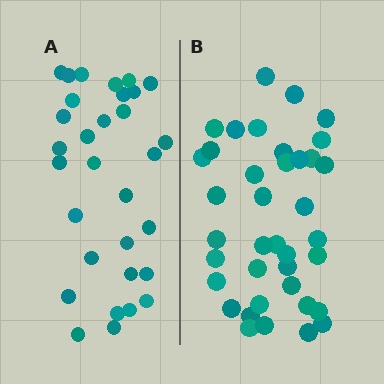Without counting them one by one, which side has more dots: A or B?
Region B (the right region) has more dots.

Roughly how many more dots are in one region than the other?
Region B has roughly 8 or so more dots than region A.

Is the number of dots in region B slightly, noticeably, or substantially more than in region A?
Region B has only slightly more — the two regions are fairly close. The ratio is roughly 1.2 to 1.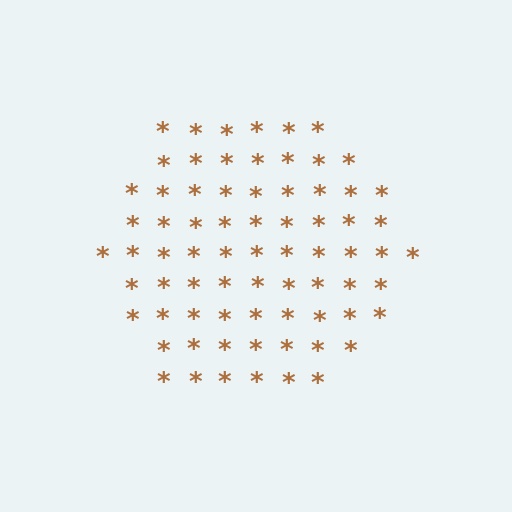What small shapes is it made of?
It is made of small asterisks.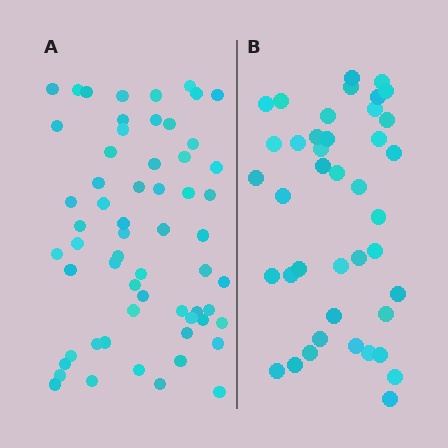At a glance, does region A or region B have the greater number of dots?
Region A (the left region) has more dots.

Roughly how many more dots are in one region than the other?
Region A has approximately 20 more dots than region B.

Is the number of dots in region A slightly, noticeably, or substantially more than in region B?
Region A has substantially more. The ratio is roughly 1.5 to 1.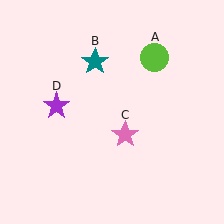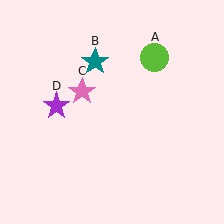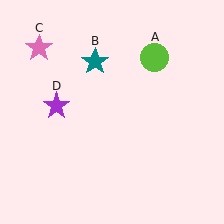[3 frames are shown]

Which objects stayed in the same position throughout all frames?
Lime circle (object A) and teal star (object B) and purple star (object D) remained stationary.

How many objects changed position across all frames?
1 object changed position: pink star (object C).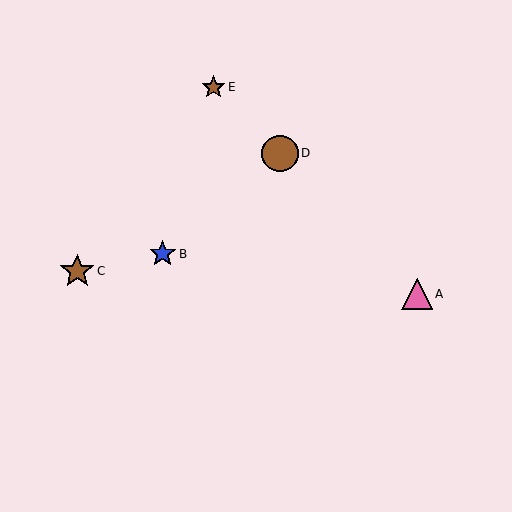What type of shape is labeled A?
Shape A is a pink triangle.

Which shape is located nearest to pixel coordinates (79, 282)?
The brown star (labeled C) at (77, 271) is nearest to that location.